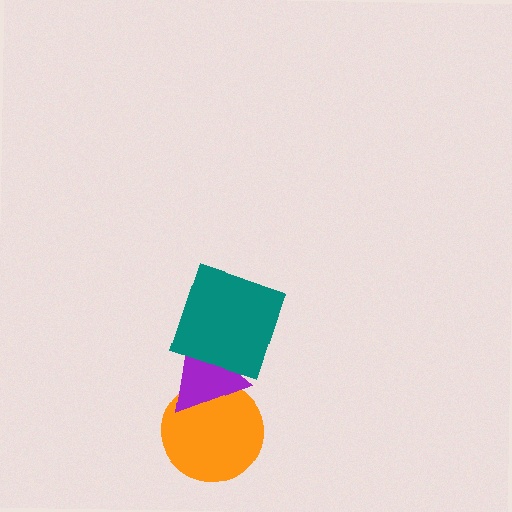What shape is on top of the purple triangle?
The teal square is on top of the purple triangle.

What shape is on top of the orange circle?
The purple triangle is on top of the orange circle.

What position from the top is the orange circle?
The orange circle is 3rd from the top.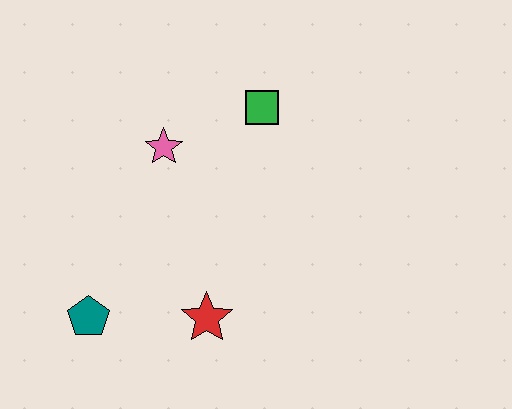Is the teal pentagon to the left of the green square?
Yes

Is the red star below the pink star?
Yes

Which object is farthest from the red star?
The green square is farthest from the red star.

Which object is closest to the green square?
The pink star is closest to the green square.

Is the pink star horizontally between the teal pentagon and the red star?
Yes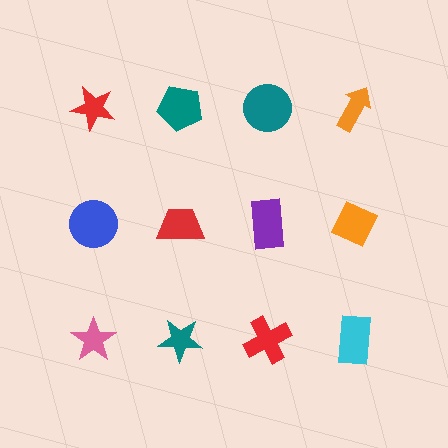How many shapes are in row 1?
4 shapes.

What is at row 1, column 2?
A teal pentagon.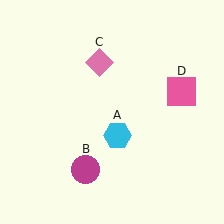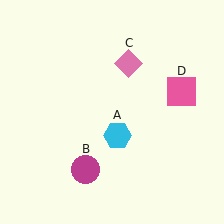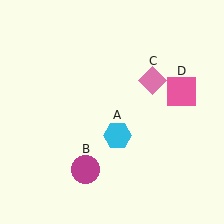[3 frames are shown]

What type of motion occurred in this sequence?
The pink diamond (object C) rotated clockwise around the center of the scene.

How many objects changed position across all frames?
1 object changed position: pink diamond (object C).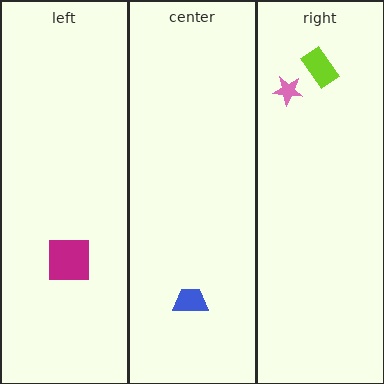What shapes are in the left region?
The magenta square.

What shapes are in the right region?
The lime rectangle, the pink star.